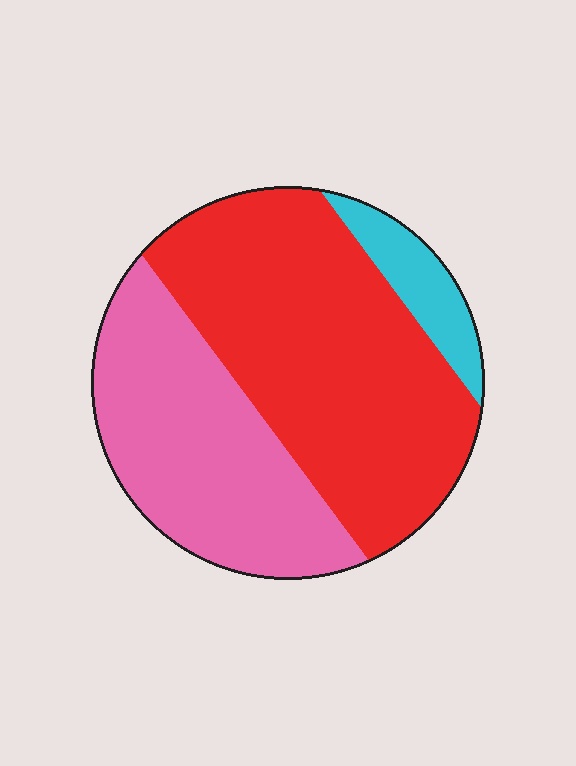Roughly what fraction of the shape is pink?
Pink takes up about three eighths (3/8) of the shape.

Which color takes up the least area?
Cyan, at roughly 10%.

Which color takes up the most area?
Red, at roughly 55%.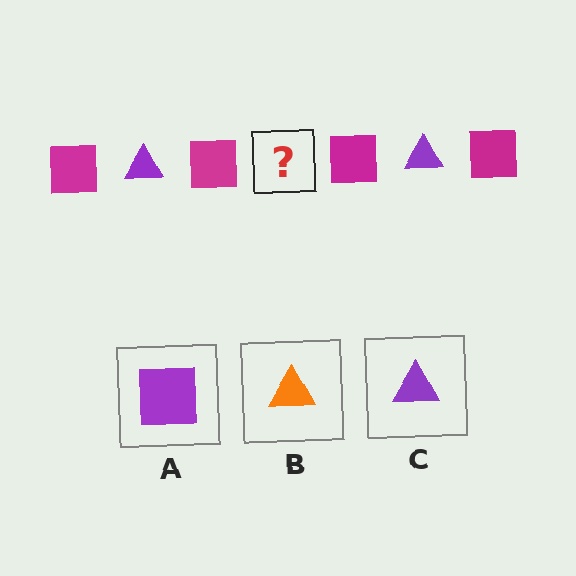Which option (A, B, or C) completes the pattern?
C.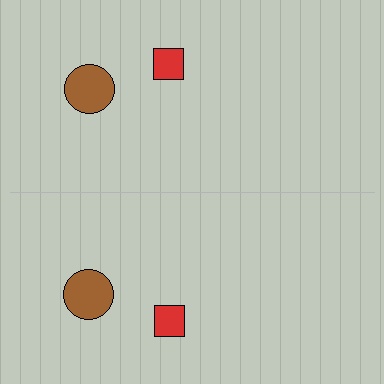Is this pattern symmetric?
Yes, this pattern has bilateral (reflection) symmetry.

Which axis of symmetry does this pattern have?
The pattern has a horizontal axis of symmetry running through the center of the image.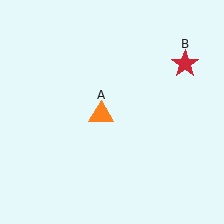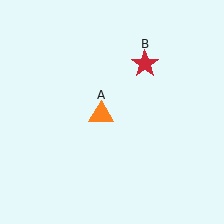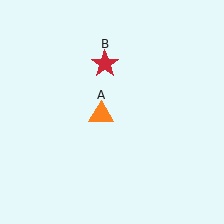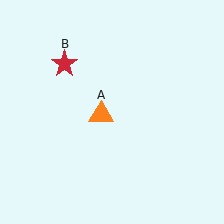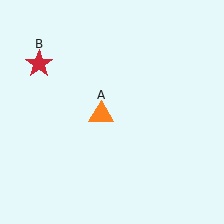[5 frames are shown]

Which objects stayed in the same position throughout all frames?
Orange triangle (object A) remained stationary.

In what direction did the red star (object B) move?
The red star (object B) moved left.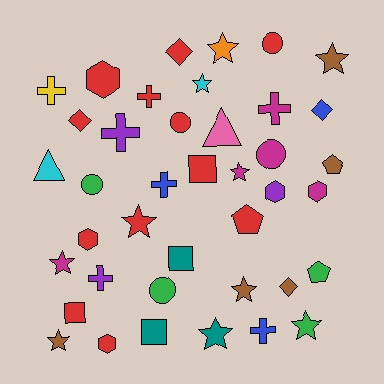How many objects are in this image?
There are 40 objects.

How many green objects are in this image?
There are 4 green objects.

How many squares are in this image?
There are 4 squares.